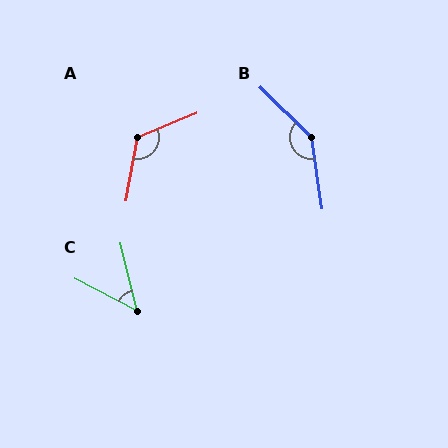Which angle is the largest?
B, at approximately 143 degrees.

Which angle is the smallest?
C, at approximately 49 degrees.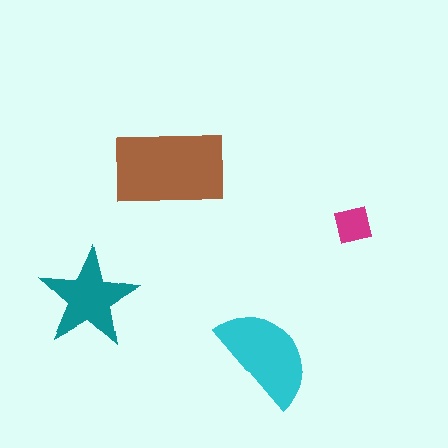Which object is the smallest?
The magenta square.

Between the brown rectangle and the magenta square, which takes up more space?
The brown rectangle.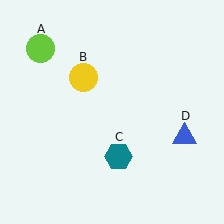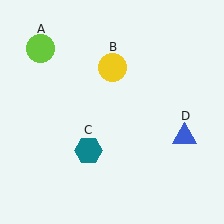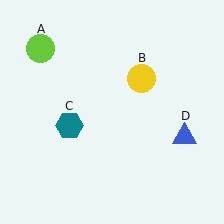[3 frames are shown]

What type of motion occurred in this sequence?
The yellow circle (object B), teal hexagon (object C) rotated clockwise around the center of the scene.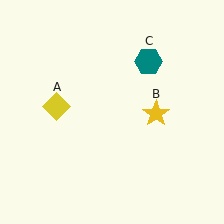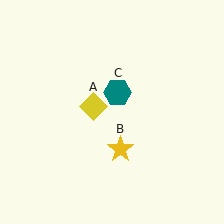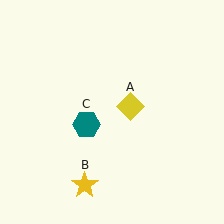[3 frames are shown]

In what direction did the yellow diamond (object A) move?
The yellow diamond (object A) moved right.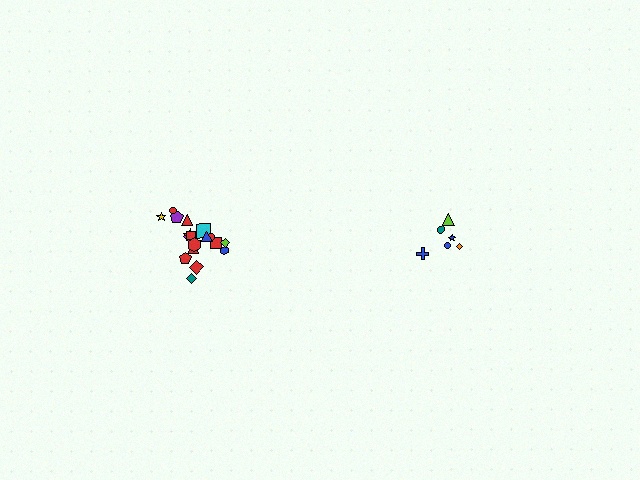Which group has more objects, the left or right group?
The left group.